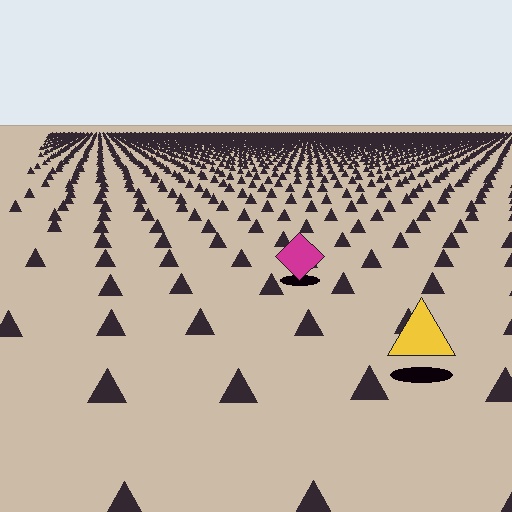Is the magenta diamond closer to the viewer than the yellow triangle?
No. The yellow triangle is closer — you can tell from the texture gradient: the ground texture is coarser near it.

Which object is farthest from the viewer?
The magenta diamond is farthest from the viewer. It appears smaller and the ground texture around it is denser.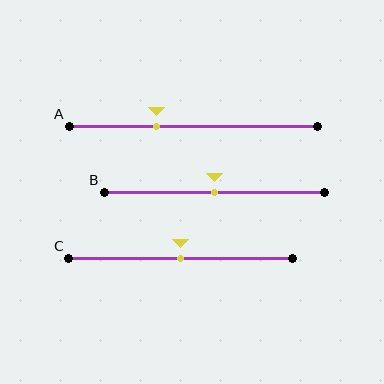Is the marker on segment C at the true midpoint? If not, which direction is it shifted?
Yes, the marker on segment C is at the true midpoint.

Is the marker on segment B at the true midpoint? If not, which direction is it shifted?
Yes, the marker on segment B is at the true midpoint.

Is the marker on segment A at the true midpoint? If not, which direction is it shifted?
No, the marker on segment A is shifted to the left by about 15% of the segment length.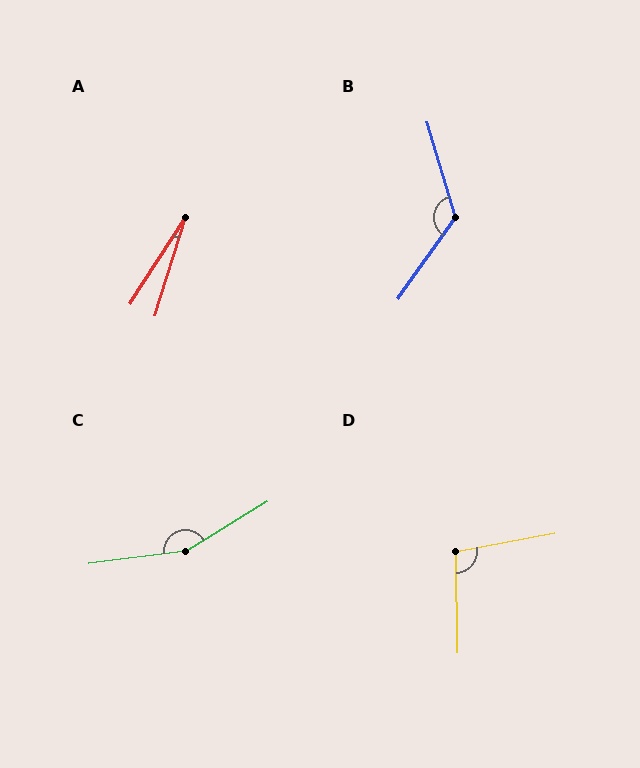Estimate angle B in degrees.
Approximately 128 degrees.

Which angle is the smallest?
A, at approximately 15 degrees.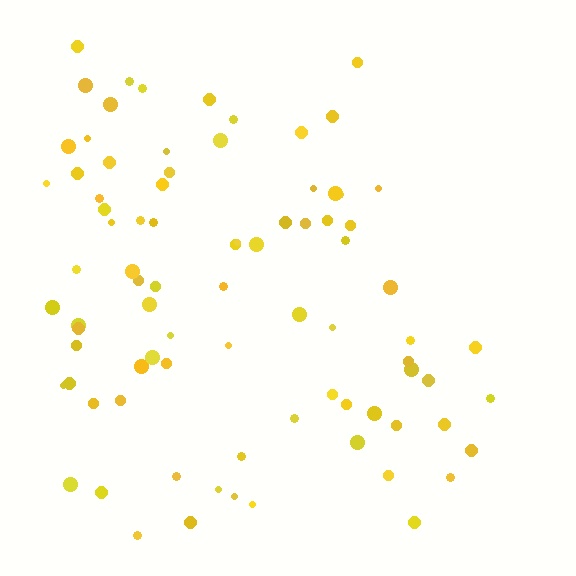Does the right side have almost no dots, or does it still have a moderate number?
Still a moderate number, just noticeably fewer than the left.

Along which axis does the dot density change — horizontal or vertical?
Horizontal.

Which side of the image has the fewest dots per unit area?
The right.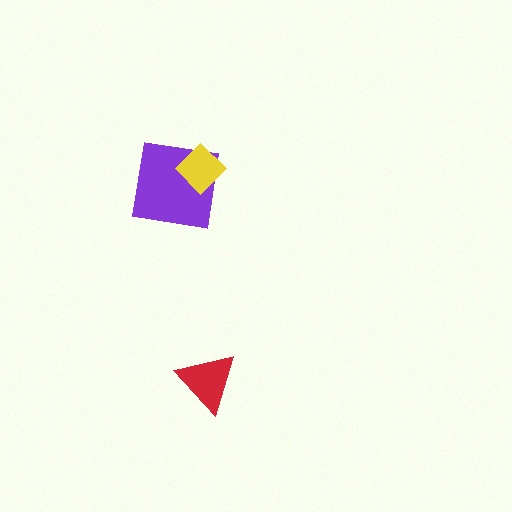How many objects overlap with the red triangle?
0 objects overlap with the red triangle.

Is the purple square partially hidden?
Yes, it is partially covered by another shape.